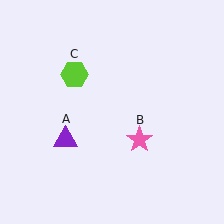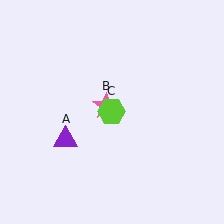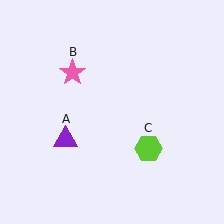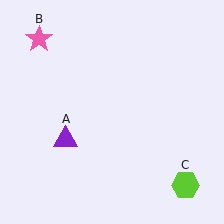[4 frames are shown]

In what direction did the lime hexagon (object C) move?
The lime hexagon (object C) moved down and to the right.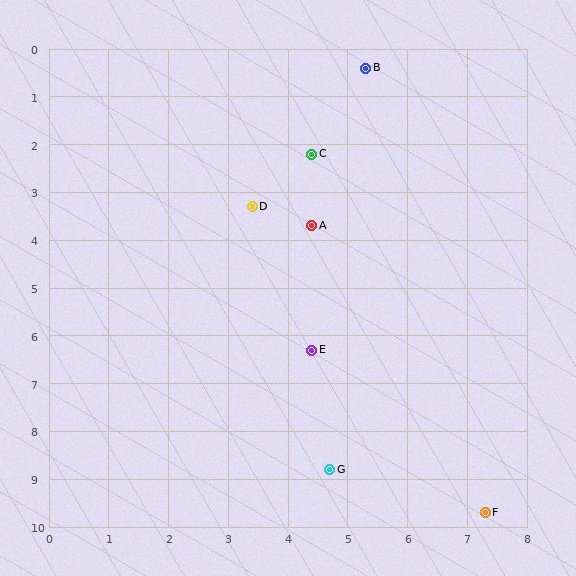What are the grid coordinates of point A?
Point A is at approximately (4.4, 3.7).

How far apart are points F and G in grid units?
Points F and G are about 2.8 grid units apart.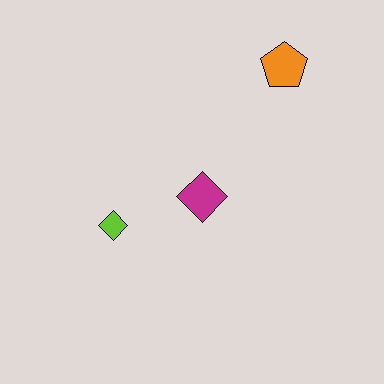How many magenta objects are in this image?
There is 1 magenta object.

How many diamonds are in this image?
There are 2 diamonds.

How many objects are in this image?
There are 3 objects.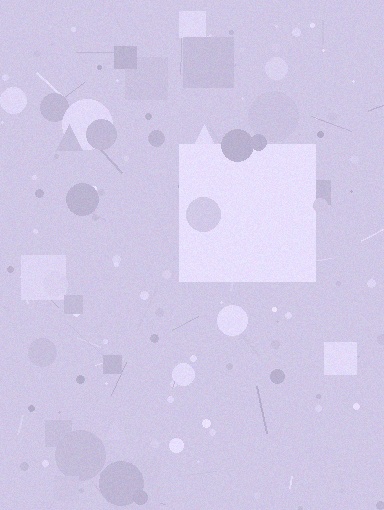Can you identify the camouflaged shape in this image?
The camouflaged shape is a square.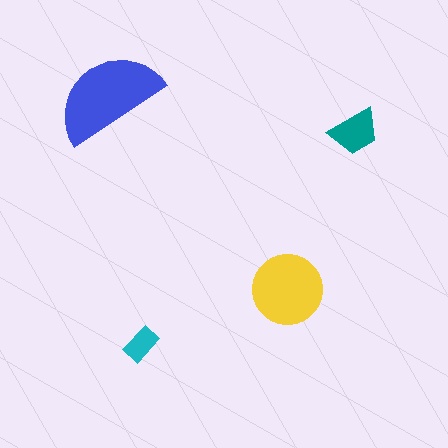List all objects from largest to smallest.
The blue semicircle, the yellow circle, the teal trapezoid, the cyan rectangle.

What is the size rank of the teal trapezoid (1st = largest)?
3rd.